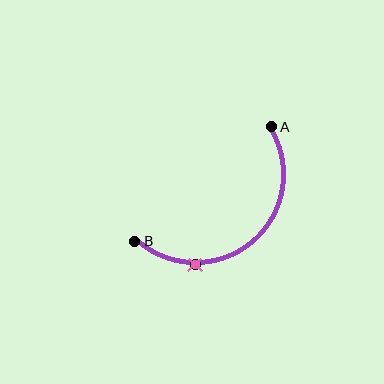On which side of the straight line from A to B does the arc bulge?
The arc bulges below and to the right of the straight line connecting A and B.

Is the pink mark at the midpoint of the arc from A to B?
No. The pink mark lies on the arc but is closer to endpoint B. The arc midpoint would be at the point on the curve equidistant along the arc from both A and B.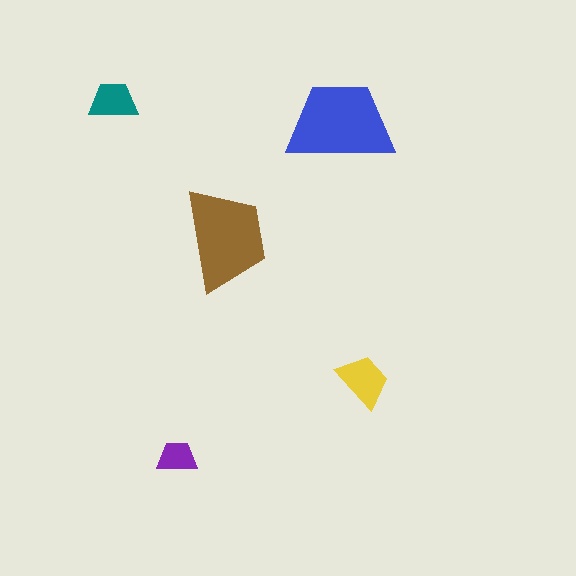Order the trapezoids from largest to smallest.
the blue one, the brown one, the yellow one, the teal one, the purple one.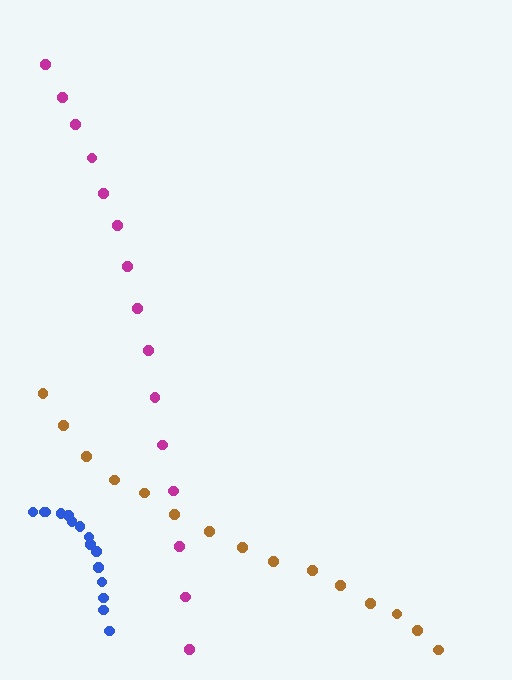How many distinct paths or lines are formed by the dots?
There are 3 distinct paths.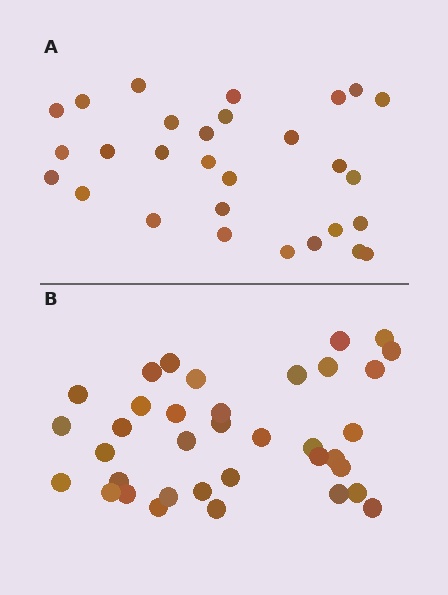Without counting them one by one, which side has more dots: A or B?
Region B (the bottom region) has more dots.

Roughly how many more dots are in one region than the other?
Region B has roughly 8 or so more dots than region A.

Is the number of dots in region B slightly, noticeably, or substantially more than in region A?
Region B has only slightly more — the two regions are fairly close. The ratio is roughly 1.2 to 1.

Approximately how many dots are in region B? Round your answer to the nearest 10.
About 40 dots. (The exact count is 36, which rounds to 40.)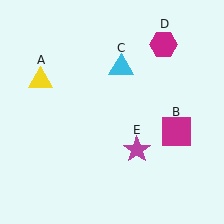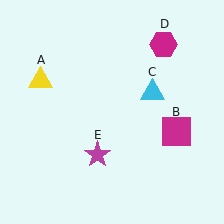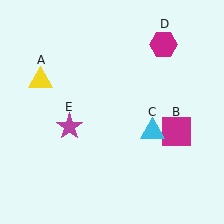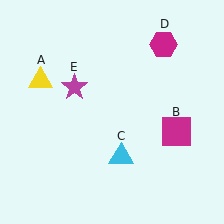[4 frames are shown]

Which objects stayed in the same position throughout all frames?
Yellow triangle (object A) and magenta square (object B) and magenta hexagon (object D) remained stationary.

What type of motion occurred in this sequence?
The cyan triangle (object C), magenta star (object E) rotated clockwise around the center of the scene.